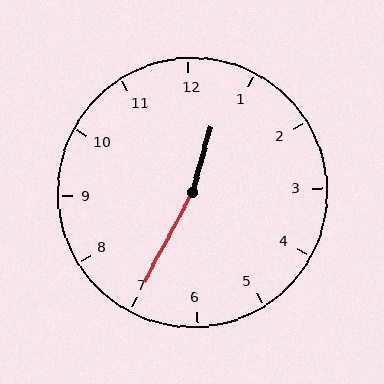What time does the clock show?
12:35.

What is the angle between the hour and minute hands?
Approximately 168 degrees.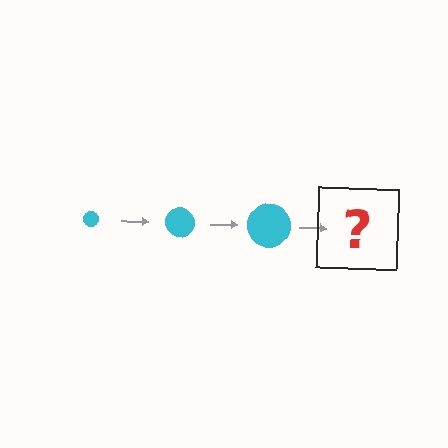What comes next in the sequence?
The next element should be a cyan circle, larger than the previous one.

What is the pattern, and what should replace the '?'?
The pattern is that the circle gets progressively larger each step. The '?' should be a cyan circle, larger than the previous one.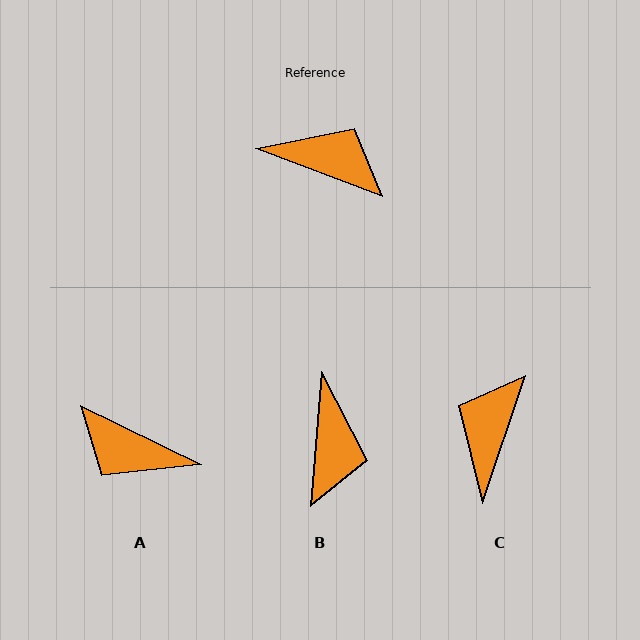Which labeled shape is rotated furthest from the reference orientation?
A, about 174 degrees away.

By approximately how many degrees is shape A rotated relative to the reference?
Approximately 174 degrees counter-clockwise.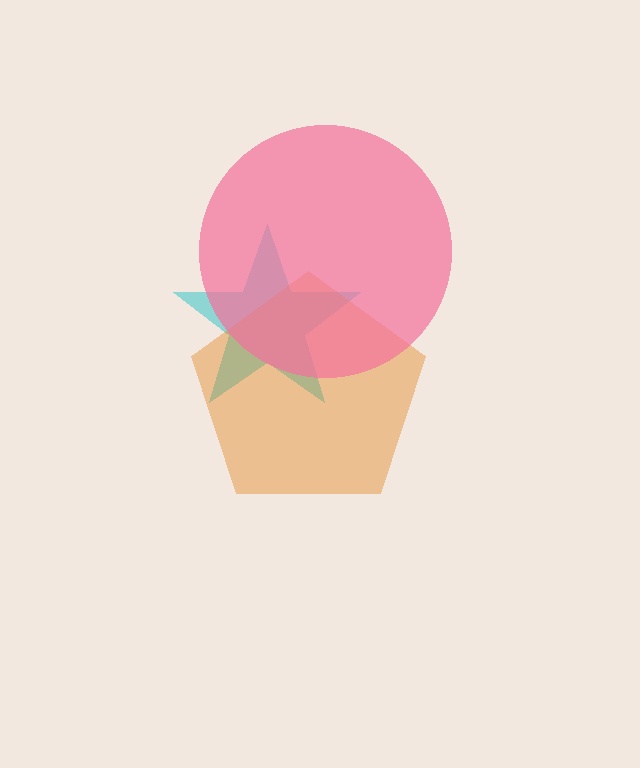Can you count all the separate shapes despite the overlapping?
Yes, there are 3 separate shapes.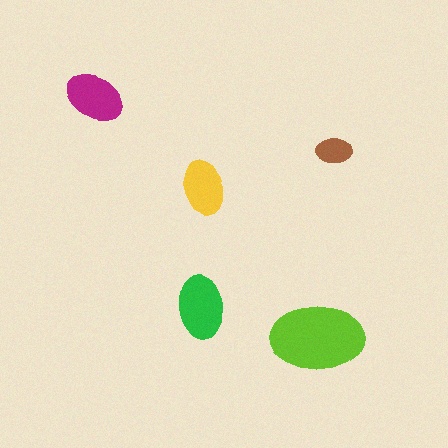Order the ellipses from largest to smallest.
the lime one, the green one, the magenta one, the yellow one, the brown one.